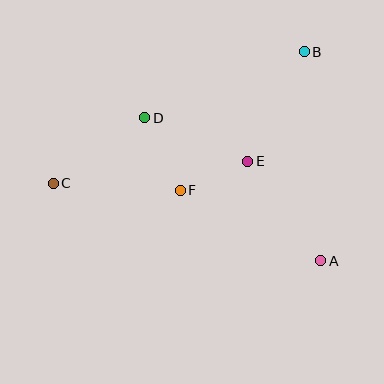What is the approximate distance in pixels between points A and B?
The distance between A and B is approximately 209 pixels.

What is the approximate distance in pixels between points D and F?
The distance between D and F is approximately 80 pixels.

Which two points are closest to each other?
Points E and F are closest to each other.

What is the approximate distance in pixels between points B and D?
The distance between B and D is approximately 173 pixels.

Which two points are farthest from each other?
Points B and C are farthest from each other.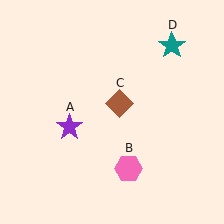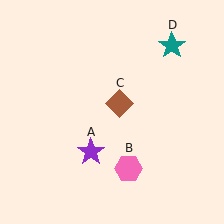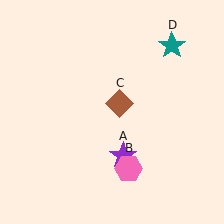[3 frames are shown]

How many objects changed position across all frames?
1 object changed position: purple star (object A).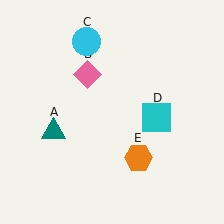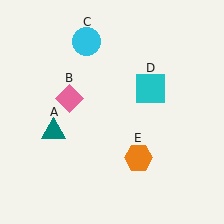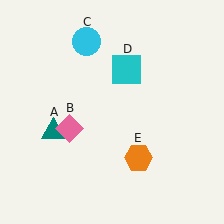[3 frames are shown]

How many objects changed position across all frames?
2 objects changed position: pink diamond (object B), cyan square (object D).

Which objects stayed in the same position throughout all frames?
Teal triangle (object A) and cyan circle (object C) and orange hexagon (object E) remained stationary.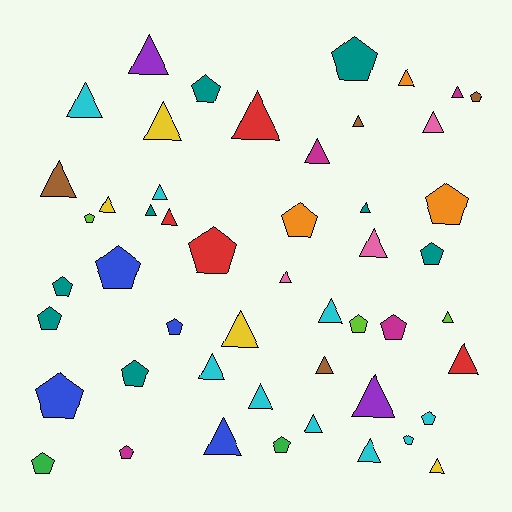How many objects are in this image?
There are 50 objects.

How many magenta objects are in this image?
There are 4 magenta objects.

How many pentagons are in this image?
There are 21 pentagons.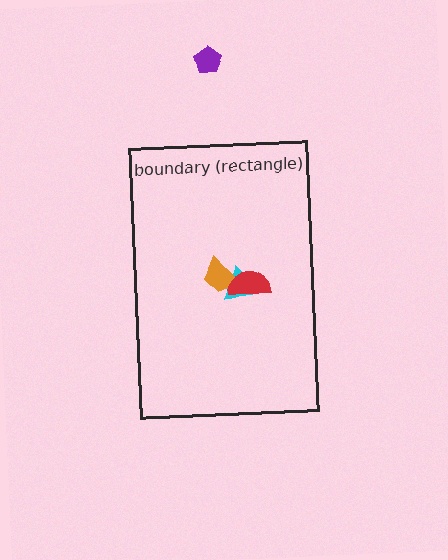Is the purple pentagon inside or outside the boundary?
Outside.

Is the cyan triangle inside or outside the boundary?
Inside.